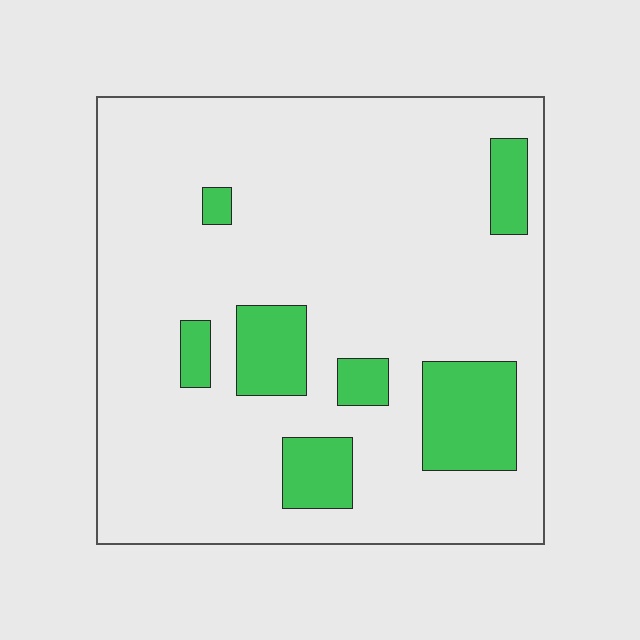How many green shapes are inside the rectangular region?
7.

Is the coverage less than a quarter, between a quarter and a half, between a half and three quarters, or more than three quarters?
Less than a quarter.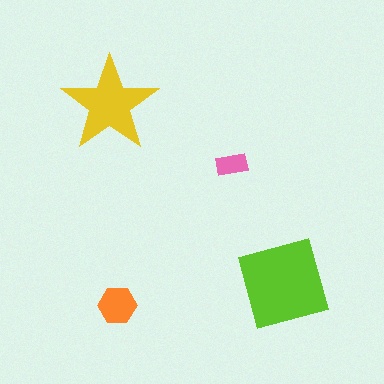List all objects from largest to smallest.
The lime square, the yellow star, the orange hexagon, the pink rectangle.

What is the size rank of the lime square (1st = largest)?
1st.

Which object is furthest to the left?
The yellow star is leftmost.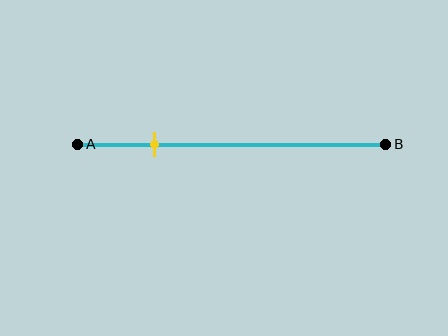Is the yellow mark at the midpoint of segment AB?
No, the mark is at about 25% from A, not at the 50% midpoint.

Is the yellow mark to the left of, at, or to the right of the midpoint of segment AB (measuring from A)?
The yellow mark is to the left of the midpoint of segment AB.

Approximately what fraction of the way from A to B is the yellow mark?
The yellow mark is approximately 25% of the way from A to B.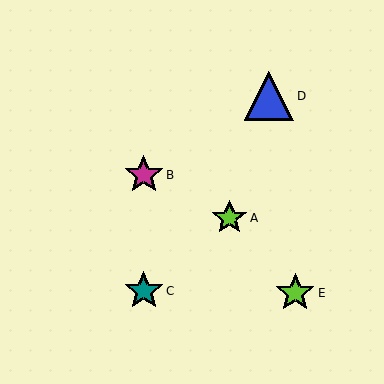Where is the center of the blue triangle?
The center of the blue triangle is at (269, 96).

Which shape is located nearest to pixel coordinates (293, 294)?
The lime star (labeled E) at (295, 293) is nearest to that location.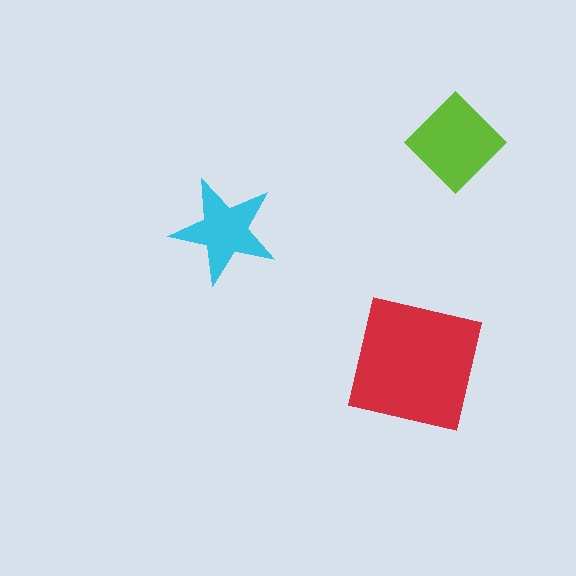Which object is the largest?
The red square.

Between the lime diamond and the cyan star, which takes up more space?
The lime diamond.